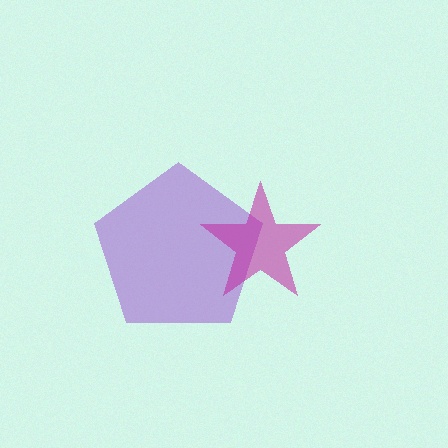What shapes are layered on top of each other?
The layered shapes are: a purple pentagon, a magenta star.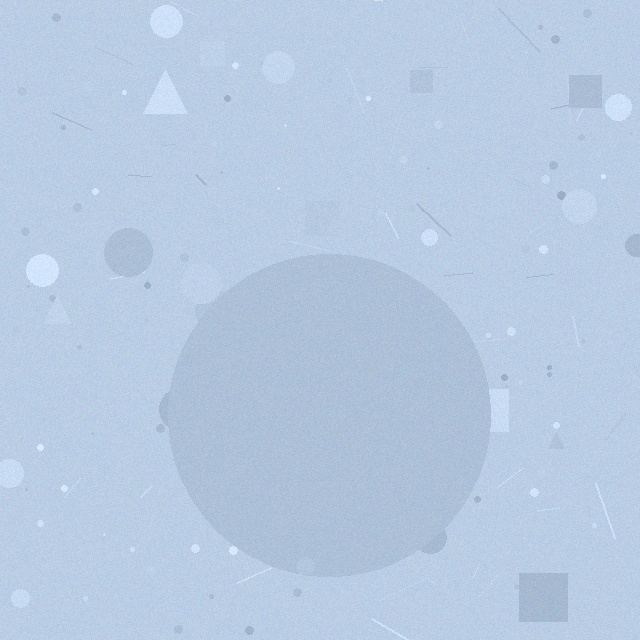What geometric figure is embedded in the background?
A circle is embedded in the background.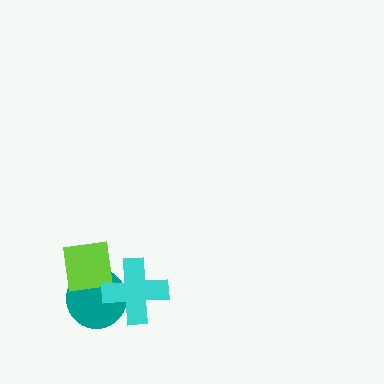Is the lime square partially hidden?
Yes, it is partially covered by another shape.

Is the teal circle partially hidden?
Yes, it is partially covered by another shape.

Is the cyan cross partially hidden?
No, no other shape covers it.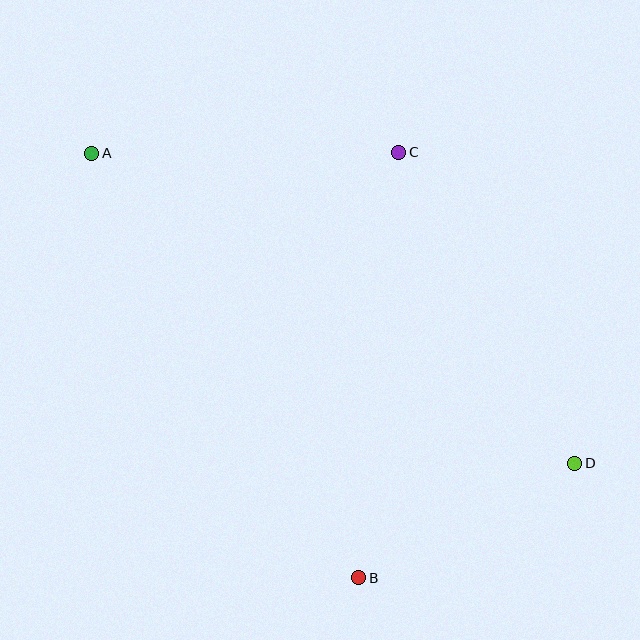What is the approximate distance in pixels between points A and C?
The distance between A and C is approximately 307 pixels.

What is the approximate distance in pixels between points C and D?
The distance between C and D is approximately 357 pixels.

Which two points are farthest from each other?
Points A and D are farthest from each other.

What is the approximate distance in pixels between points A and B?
The distance between A and B is approximately 502 pixels.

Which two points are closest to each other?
Points B and D are closest to each other.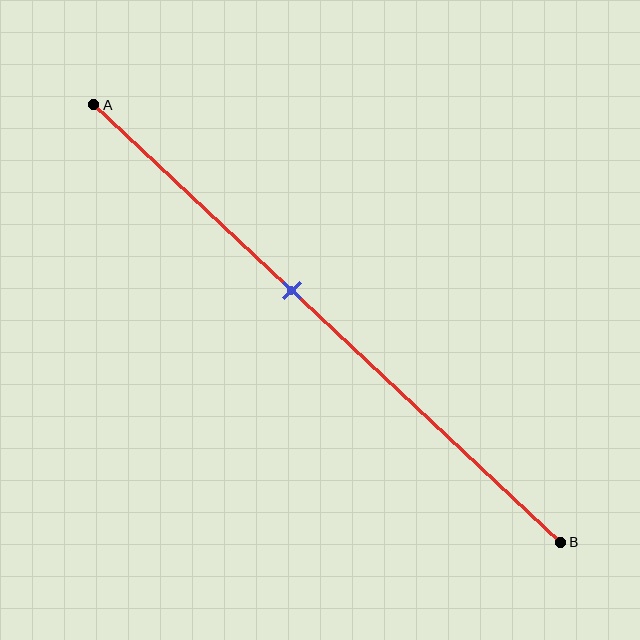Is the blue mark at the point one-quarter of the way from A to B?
No, the mark is at about 40% from A, not at the 25% one-quarter point.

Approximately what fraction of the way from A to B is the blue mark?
The blue mark is approximately 40% of the way from A to B.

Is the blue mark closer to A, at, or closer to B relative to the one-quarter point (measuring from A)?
The blue mark is closer to point B than the one-quarter point of segment AB.